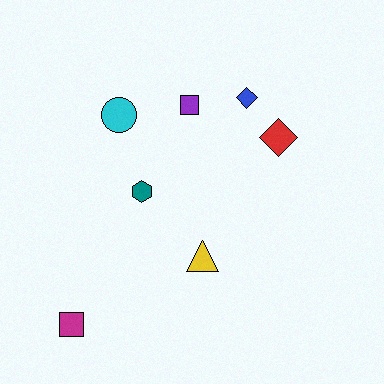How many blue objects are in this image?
There is 1 blue object.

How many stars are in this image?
There are no stars.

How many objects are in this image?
There are 7 objects.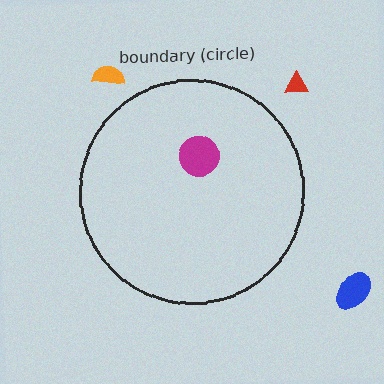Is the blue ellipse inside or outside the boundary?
Outside.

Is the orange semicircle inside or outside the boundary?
Outside.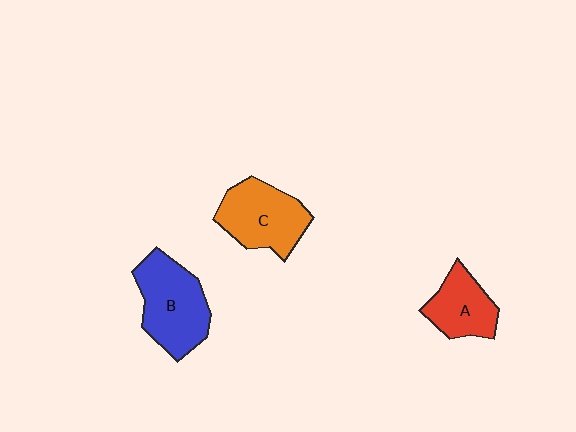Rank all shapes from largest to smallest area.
From largest to smallest: B (blue), C (orange), A (red).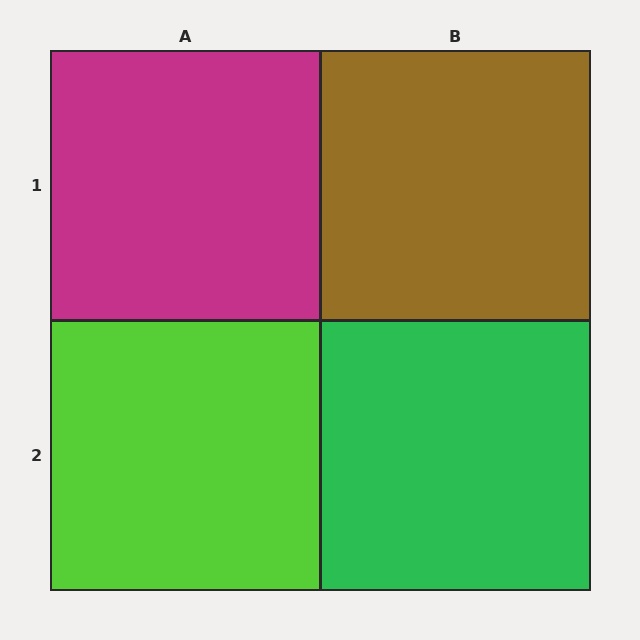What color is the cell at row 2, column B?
Green.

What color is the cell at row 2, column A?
Lime.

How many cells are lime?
1 cell is lime.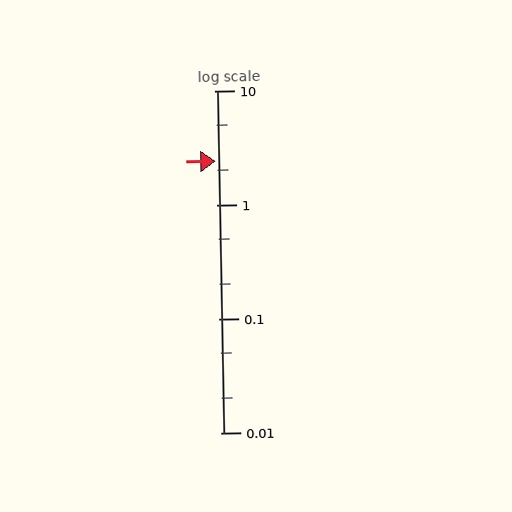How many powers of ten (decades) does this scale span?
The scale spans 3 decades, from 0.01 to 10.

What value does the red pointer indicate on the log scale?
The pointer indicates approximately 2.4.